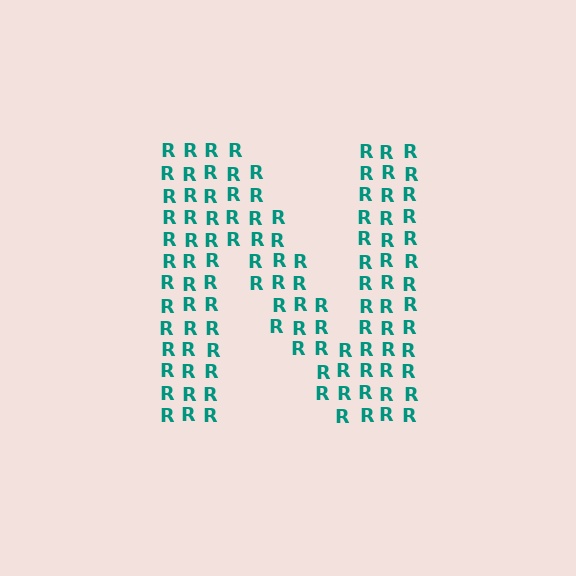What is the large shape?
The large shape is the letter N.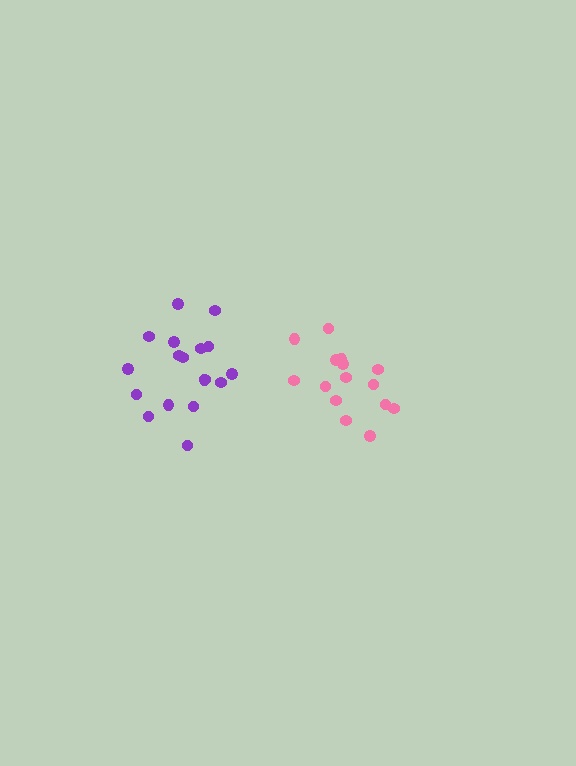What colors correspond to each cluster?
The clusters are colored: purple, pink.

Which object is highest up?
The purple cluster is topmost.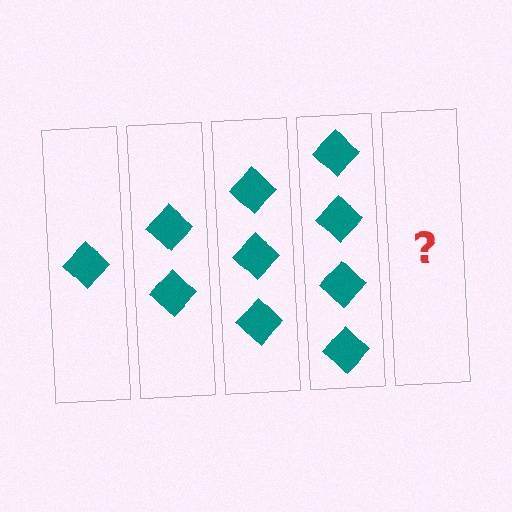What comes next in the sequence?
The next element should be 5 diamonds.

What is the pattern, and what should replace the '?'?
The pattern is that each step adds one more diamond. The '?' should be 5 diamonds.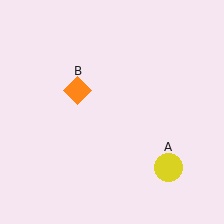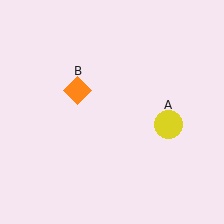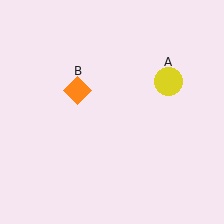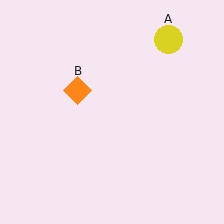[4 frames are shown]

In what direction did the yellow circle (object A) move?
The yellow circle (object A) moved up.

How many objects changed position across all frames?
1 object changed position: yellow circle (object A).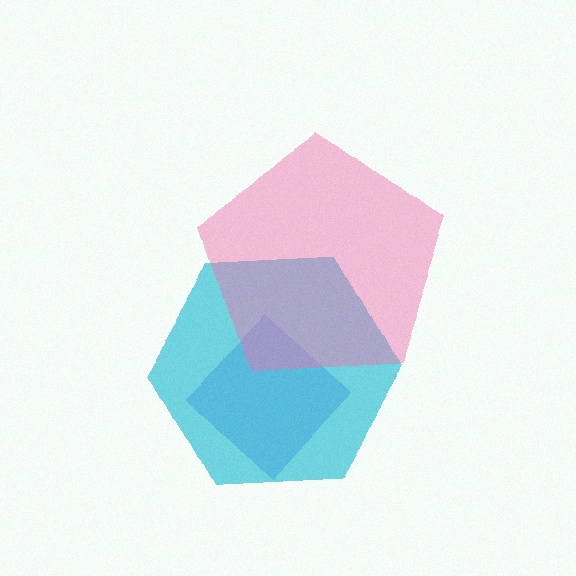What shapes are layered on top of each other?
The layered shapes are: a blue diamond, a cyan hexagon, a pink pentagon.